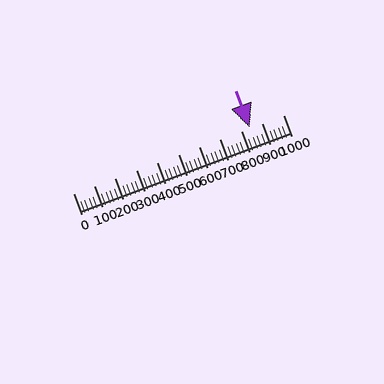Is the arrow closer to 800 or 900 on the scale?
The arrow is closer to 800.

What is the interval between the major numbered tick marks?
The major tick marks are spaced 100 units apart.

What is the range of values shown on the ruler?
The ruler shows values from 0 to 1000.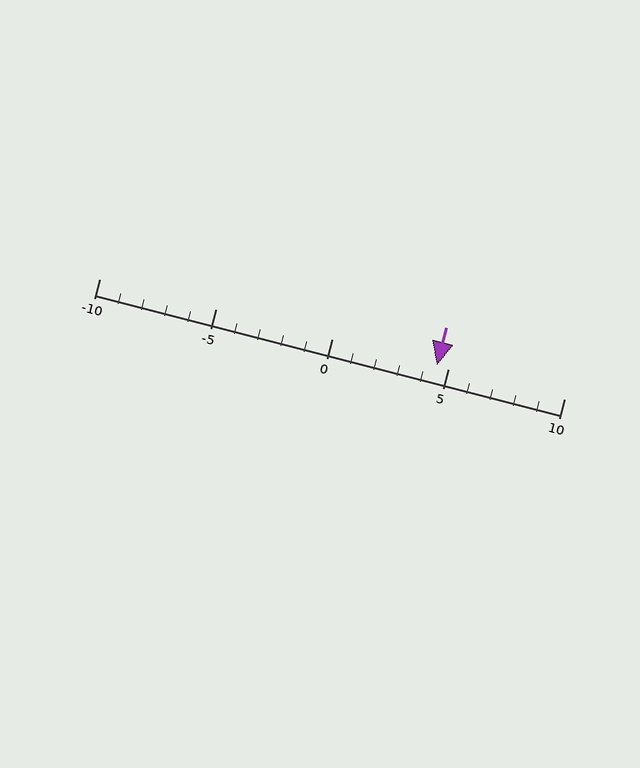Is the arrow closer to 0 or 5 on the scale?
The arrow is closer to 5.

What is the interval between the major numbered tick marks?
The major tick marks are spaced 5 units apart.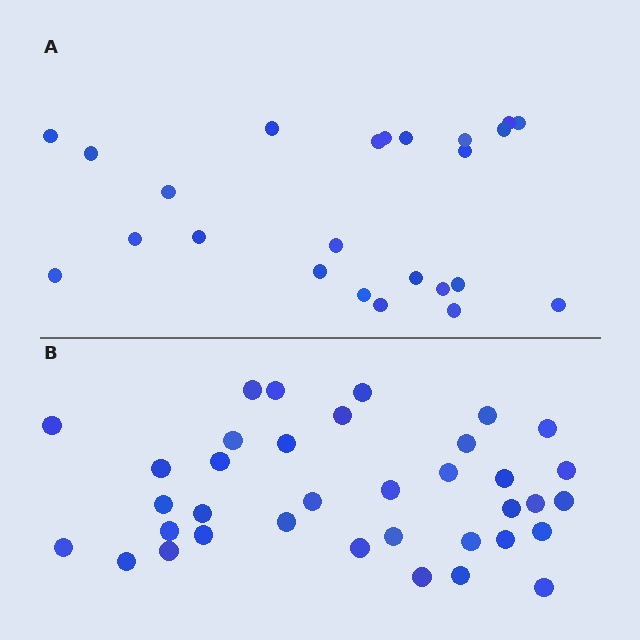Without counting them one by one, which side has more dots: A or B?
Region B (the bottom region) has more dots.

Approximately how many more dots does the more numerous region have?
Region B has roughly 12 or so more dots than region A.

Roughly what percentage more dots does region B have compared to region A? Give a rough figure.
About 50% more.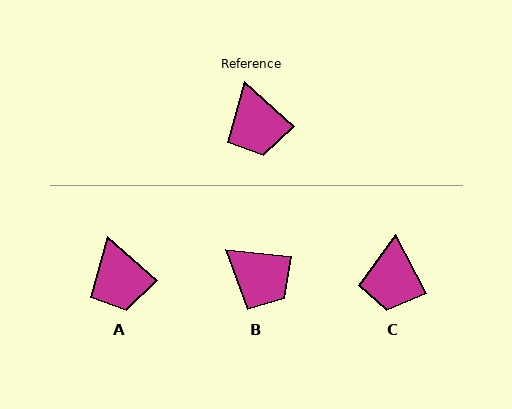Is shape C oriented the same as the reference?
No, it is off by about 21 degrees.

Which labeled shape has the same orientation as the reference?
A.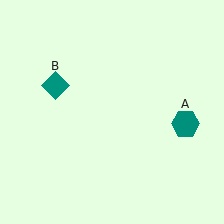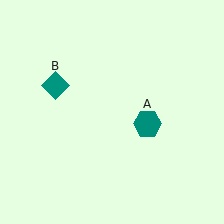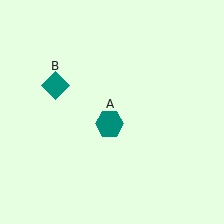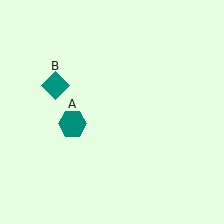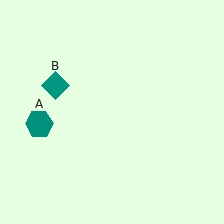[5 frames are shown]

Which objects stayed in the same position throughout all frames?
Teal diamond (object B) remained stationary.